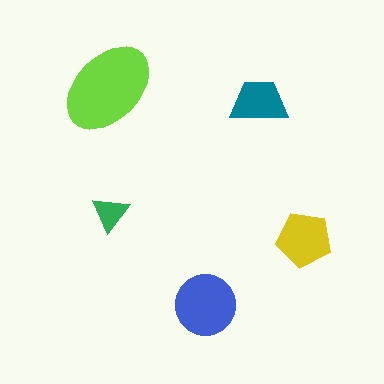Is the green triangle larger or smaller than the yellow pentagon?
Smaller.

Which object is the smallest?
The green triangle.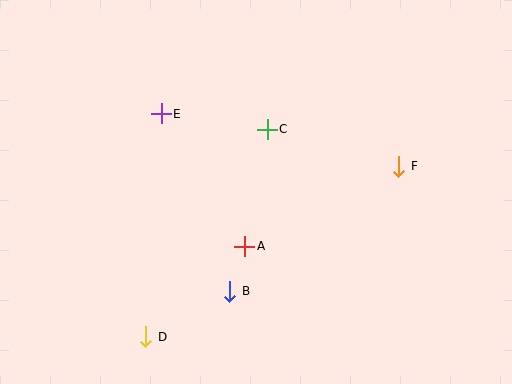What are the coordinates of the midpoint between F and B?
The midpoint between F and B is at (314, 229).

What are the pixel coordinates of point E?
Point E is at (161, 114).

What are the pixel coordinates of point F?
Point F is at (399, 166).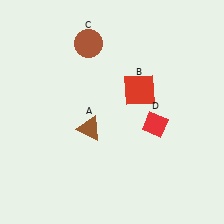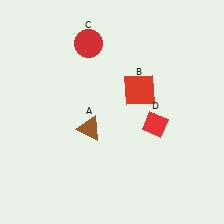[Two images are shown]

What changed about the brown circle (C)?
In Image 1, C is brown. In Image 2, it changed to red.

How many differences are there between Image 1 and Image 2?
There is 1 difference between the two images.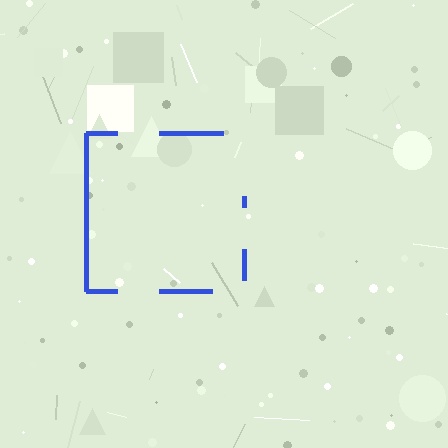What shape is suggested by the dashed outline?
The dashed outline suggests a square.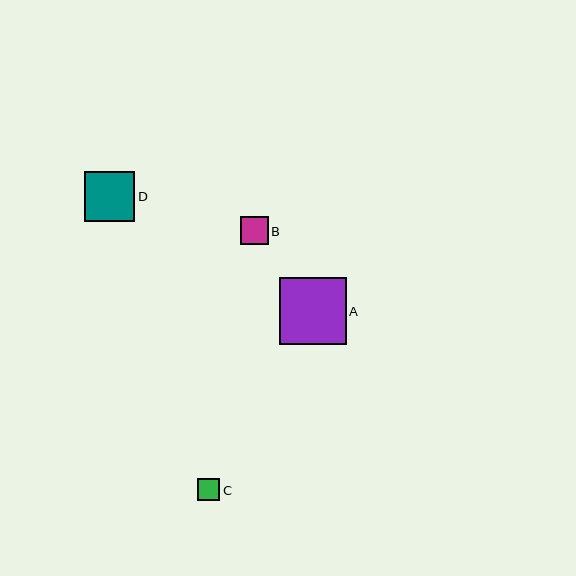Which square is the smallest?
Square C is the smallest with a size of approximately 22 pixels.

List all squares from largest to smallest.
From largest to smallest: A, D, B, C.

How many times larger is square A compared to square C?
Square A is approximately 3.0 times the size of square C.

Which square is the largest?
Square A is the largest with a size of approximately 67 pixels.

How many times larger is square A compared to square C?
Square A is approximately 3.0 times the size of square C.